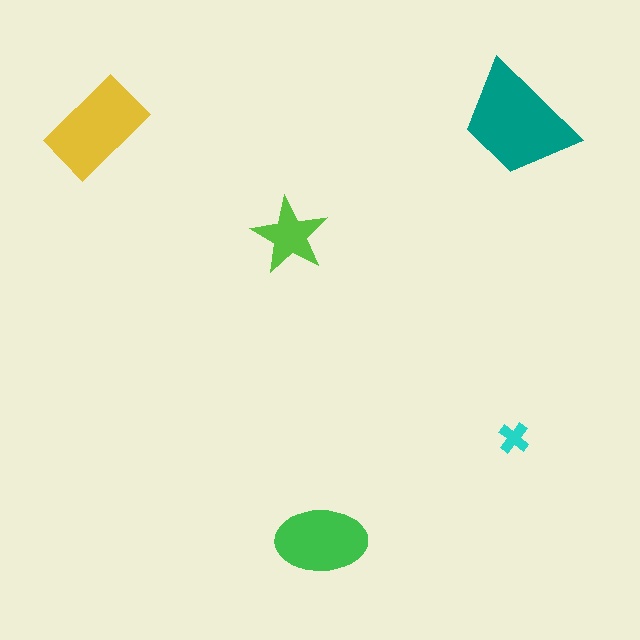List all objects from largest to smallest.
The teal trapezoid, the yellow rectangle, the green ellipse, the lime star, the cyan cross.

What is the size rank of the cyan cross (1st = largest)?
5th.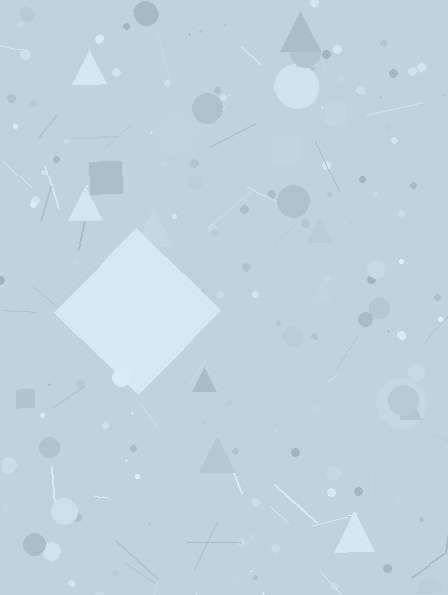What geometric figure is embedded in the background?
A diamond is embedded in the background.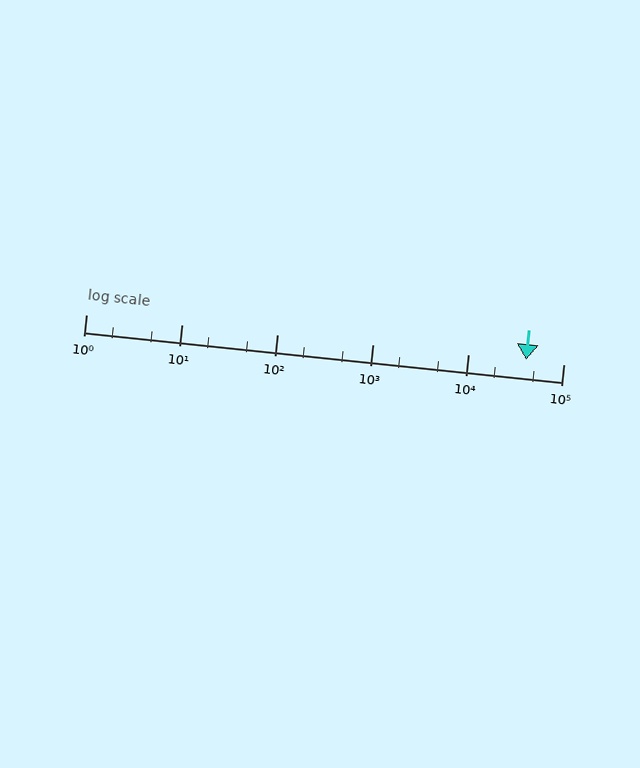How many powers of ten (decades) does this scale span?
The scale spans 5 decades, from 1 to 100000.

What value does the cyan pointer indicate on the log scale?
The pointer indicates approximately 41000.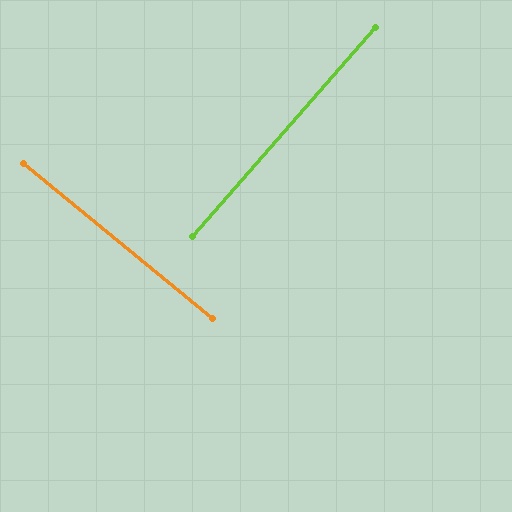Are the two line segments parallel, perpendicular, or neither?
Perpendicular — they meet at approximately 88°.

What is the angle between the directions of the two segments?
Approximately 88 degrees.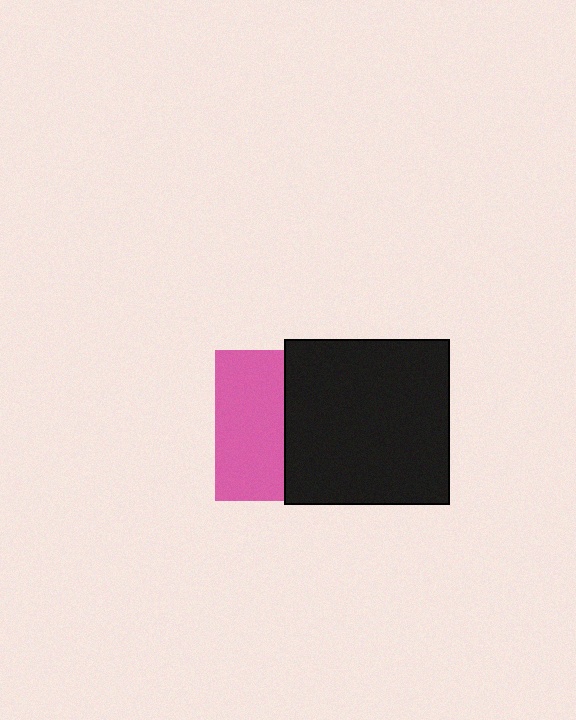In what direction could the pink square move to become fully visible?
The pink square could move left. That would shift it out from behind the black square entirely.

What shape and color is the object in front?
The object in front is a black square.